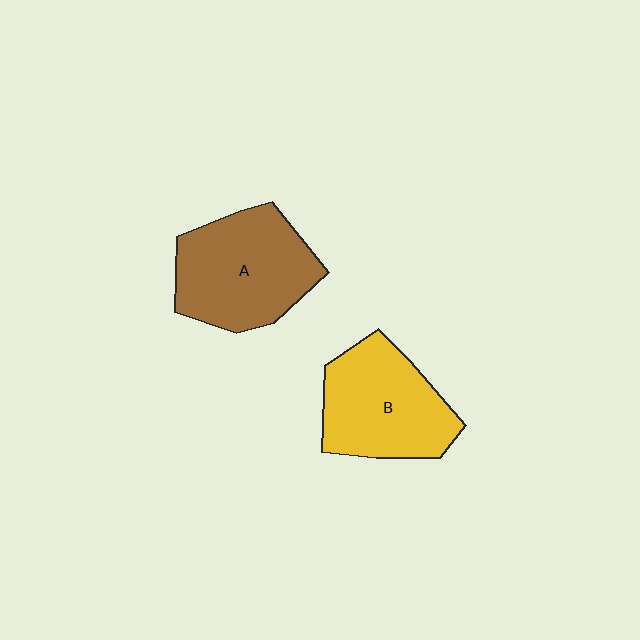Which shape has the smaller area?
Shape B (yellow).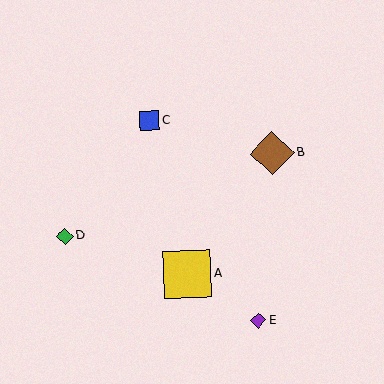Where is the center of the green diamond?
The center of the green diamond is at (65, 236).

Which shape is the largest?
The yellow square (labeled A) is the largest.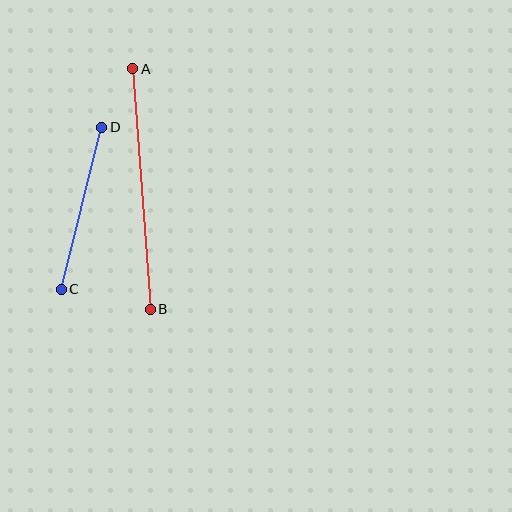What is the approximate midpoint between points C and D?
The midpoint is at approximately (81, 208) pixels.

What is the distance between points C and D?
The distance is approximately 167 pixels.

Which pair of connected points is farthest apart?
Points A and B are farthest apart.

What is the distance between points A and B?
The distance is approximately 241 pixels.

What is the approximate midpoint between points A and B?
The midpoint is at approximately (142, 189) pixels.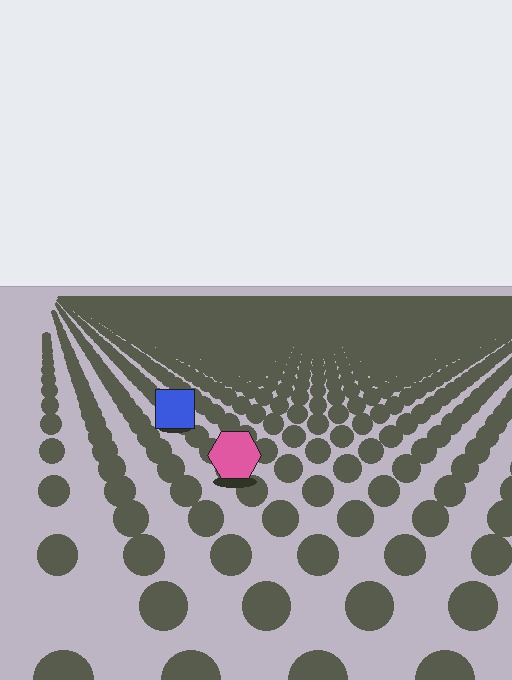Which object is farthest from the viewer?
The blue square is farthest from the viewer. It appears smaller and the ground texture around it is denser.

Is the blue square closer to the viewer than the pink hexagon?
No. The pink hexagon is closer — you can tell from the texture gradient: the ground texture is coarser near it.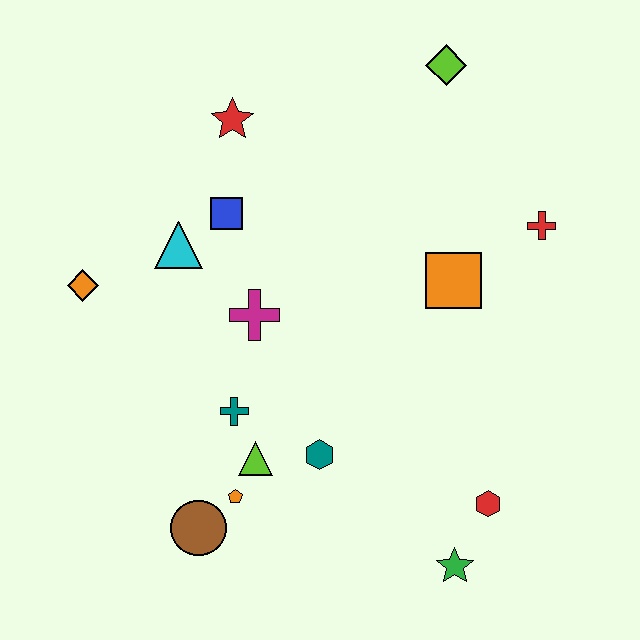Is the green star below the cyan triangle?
Yes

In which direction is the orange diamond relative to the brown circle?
The orange diamond is above the brown circle.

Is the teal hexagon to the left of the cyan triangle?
No